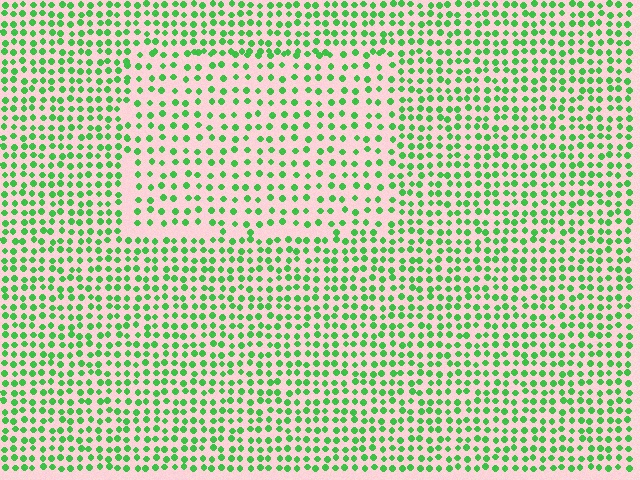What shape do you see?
I see a rectangle.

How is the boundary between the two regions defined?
The boundary is defined by a change in element density (approximately 1.6x ratio). All elements are the same color, size, and shape.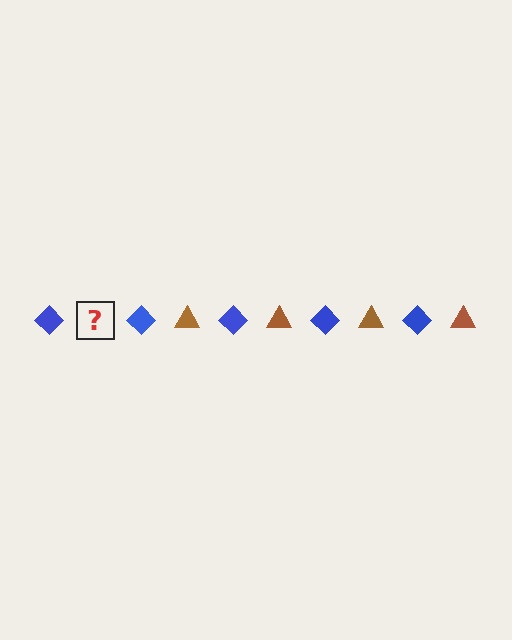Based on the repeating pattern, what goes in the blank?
The blank should be a brown triangle.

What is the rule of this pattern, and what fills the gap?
The rule is that the pattern alternates between blue diamond and brown triangle. The gap should be filled with a brown triangle.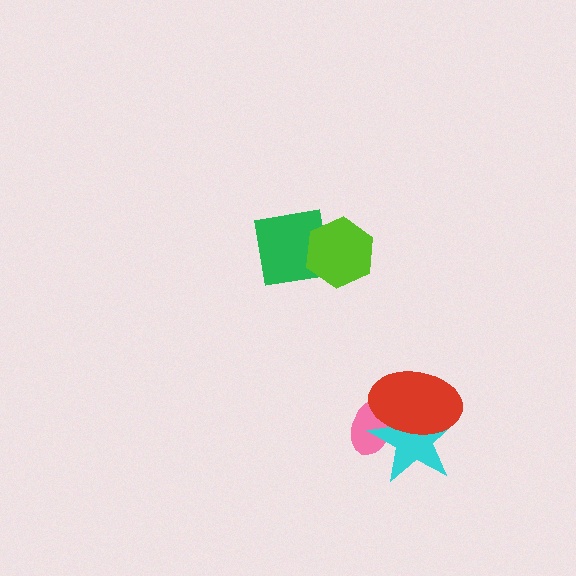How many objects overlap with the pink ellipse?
2 objects overlap with the pink ellipse.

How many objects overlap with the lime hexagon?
1 object overlaps with the lime hexagon.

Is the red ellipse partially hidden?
No, no other shape covers it.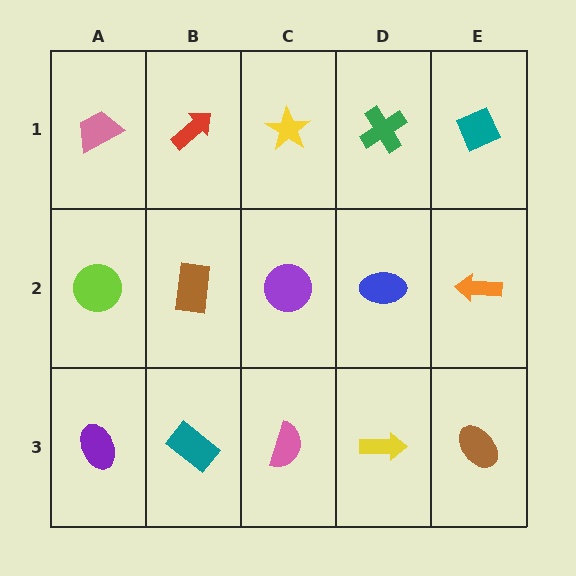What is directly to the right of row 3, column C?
A yellow arrow.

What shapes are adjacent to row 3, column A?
A lime circle (row 2, column A), a teal rectangle (row 3, column B).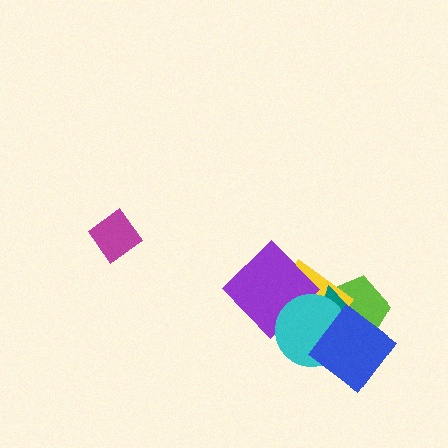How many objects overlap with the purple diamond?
2 objects overlap with the purple diamond.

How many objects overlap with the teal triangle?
4 objects overlap with the teal triangle.